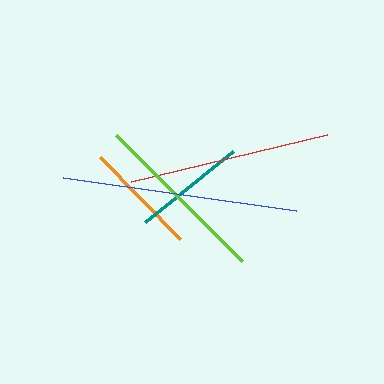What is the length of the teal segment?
The teal segment is approximately 113 pixels long.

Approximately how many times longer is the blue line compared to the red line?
The blue line is approximately 1.2 times the length of the red line.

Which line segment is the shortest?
The teal line is the shortest at approximately 113 pixels.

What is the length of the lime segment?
The lime segment is approximately 178 pixels long.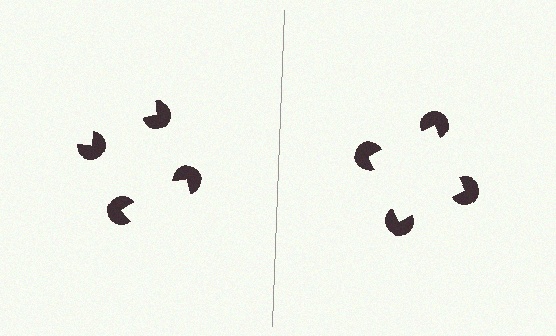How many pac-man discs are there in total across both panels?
8 — 4 on each side.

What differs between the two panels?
The pac-man discs are positioned identically on both sides; only the wedge orientations differ. On the right they align to a square; on the left they are misaligned.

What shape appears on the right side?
An illusory square.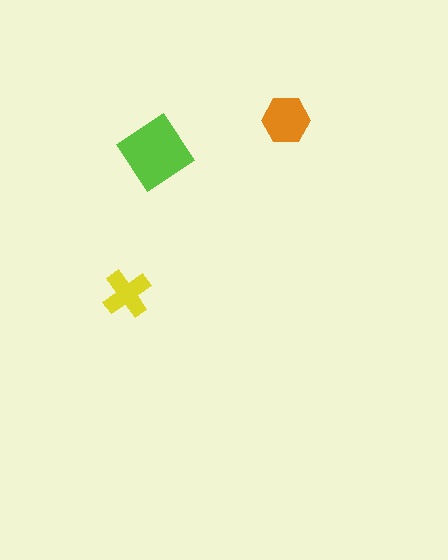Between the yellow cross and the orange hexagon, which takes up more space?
The orange hexagon.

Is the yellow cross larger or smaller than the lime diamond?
Smaller.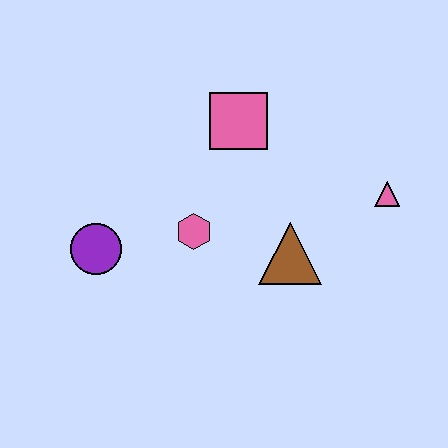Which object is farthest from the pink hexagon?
The pink triangle is farthest from the pink hexagon.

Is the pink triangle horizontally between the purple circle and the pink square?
No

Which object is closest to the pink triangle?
The brown triangle is closest to the pink triangle.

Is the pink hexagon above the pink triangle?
No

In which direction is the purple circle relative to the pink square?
The purple circle is to the left of the pink square.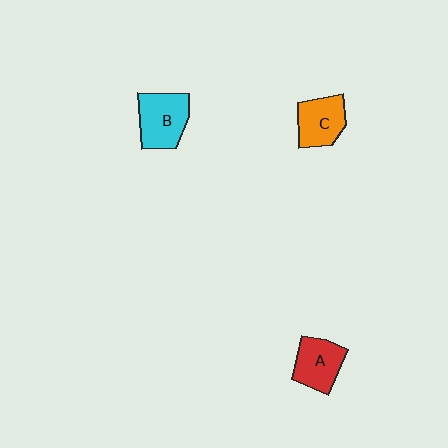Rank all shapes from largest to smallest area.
From largest to smallest: B (cyan), A (red), C (orange).